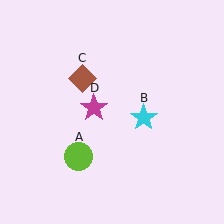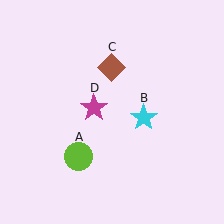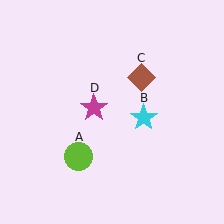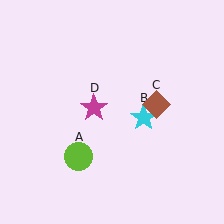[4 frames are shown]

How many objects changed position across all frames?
1 object changed position: brown diamond (object C).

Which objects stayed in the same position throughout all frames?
Lime circle (object A) and cyan star (object B) and magenta star (object D) remained stationary.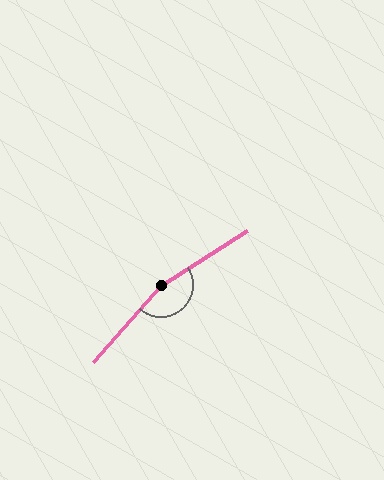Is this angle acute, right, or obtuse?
It is obtuse.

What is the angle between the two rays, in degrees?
Approximately 164 degrees.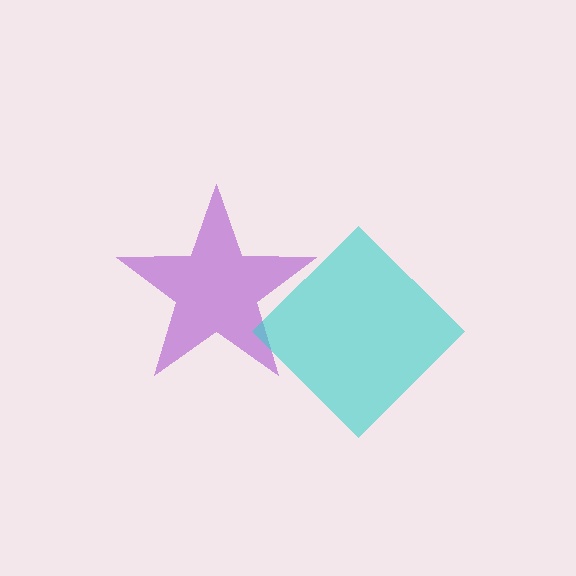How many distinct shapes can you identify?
There are 2 distinct shapes: a purple star, a cyan diamond.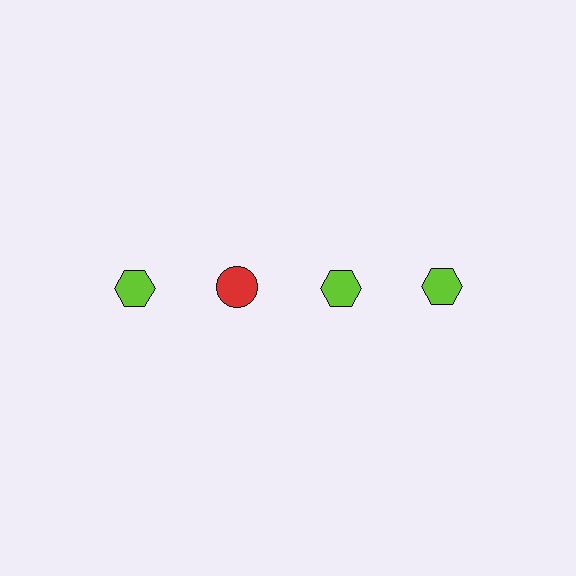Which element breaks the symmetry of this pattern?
The red circle in the top row, second from left column breaks the symmetry. All other shapes are lime hexagons.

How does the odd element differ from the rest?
It differs in both color (red instead of lime) and shape (circle instead of hexagon).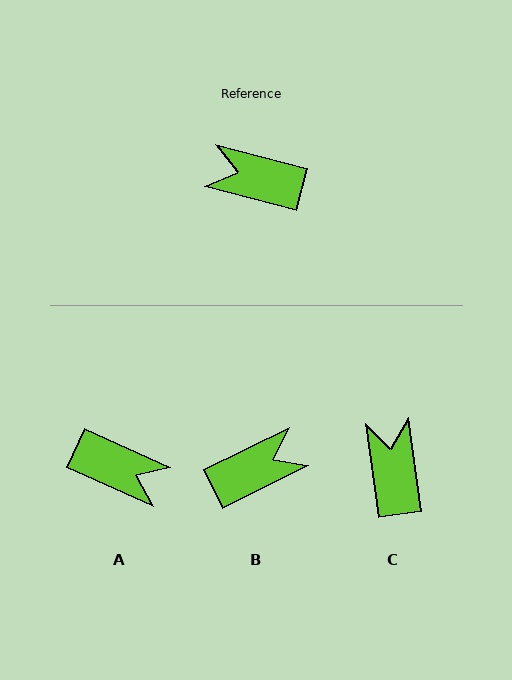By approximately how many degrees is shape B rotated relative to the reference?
Approximately 139 degrees clockwise.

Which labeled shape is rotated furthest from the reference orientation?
A, about 170 degrees away.